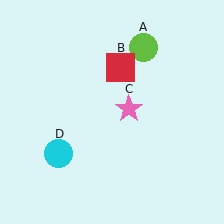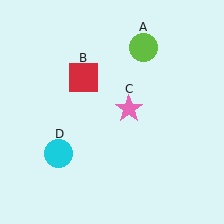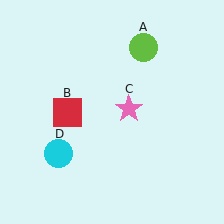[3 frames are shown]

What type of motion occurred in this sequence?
The red square (object B) rotated counterclockwise around the center of the scene.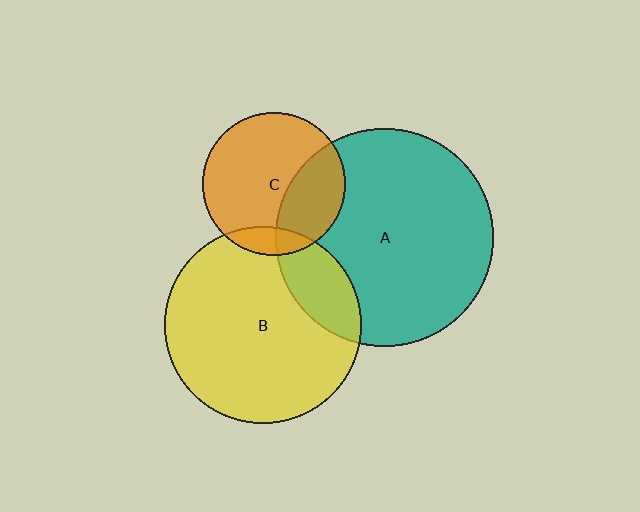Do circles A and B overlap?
Yes.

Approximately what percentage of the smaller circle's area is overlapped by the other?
Approximately 20%.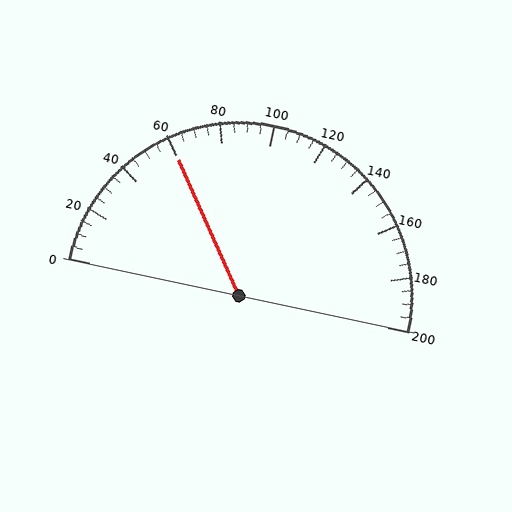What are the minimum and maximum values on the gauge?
The gauge ranges from 0 to 200.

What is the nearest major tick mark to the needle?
The nearest major tick mark is 60.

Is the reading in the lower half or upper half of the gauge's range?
The reading is in the lower half of the range (0 to 200).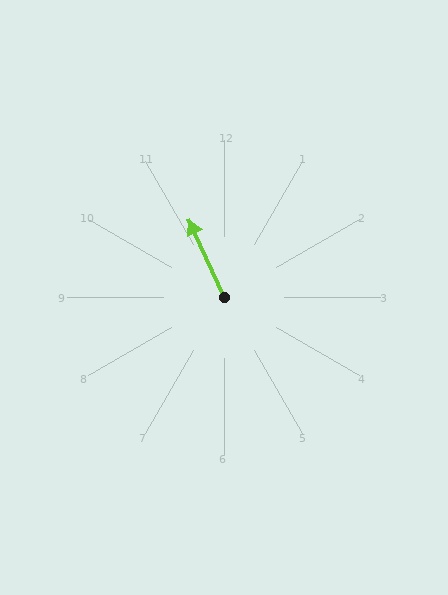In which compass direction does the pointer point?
Northwest.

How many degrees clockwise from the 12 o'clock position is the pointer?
Approximately 336 degrees.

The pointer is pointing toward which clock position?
Roughly 11 o'clock.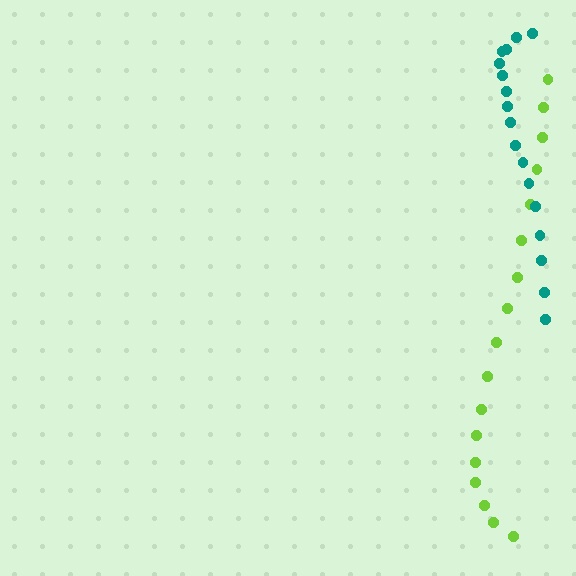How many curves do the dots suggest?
There are 2 distinct paths.